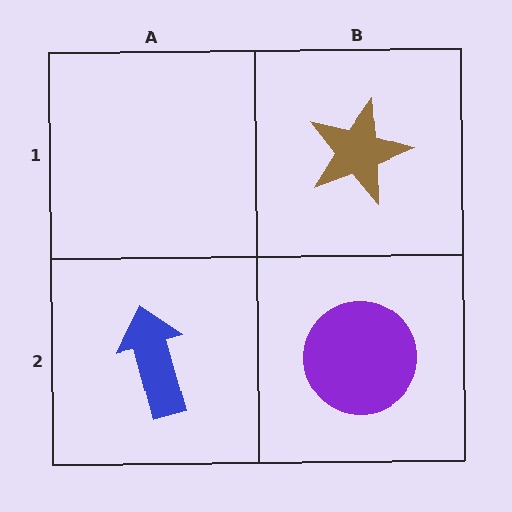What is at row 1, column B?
A brown star.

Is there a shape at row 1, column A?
No, that cell is empty.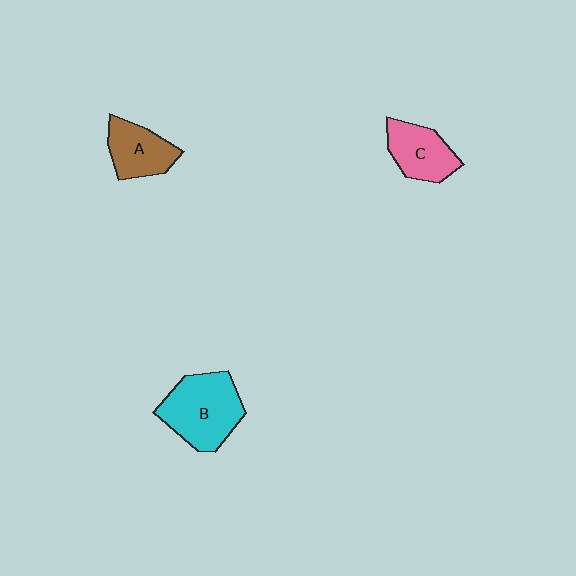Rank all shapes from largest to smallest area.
From largest to smallest: B (cyan), C (pink), A (brown).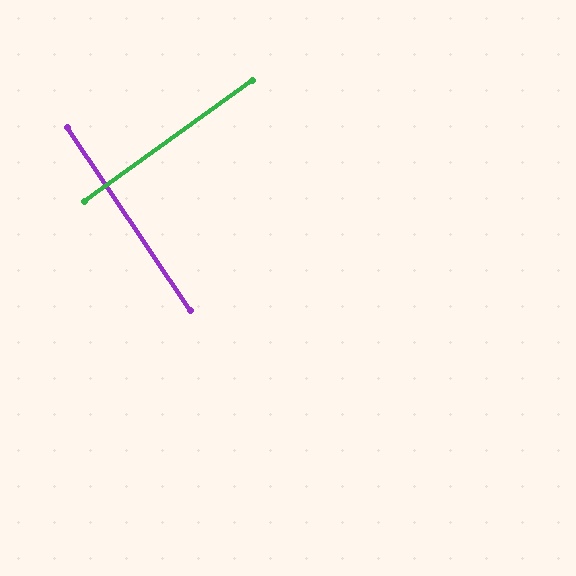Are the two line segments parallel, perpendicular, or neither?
Perpendicular — they meet at approximately 88°.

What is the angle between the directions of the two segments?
Approximately 88 degrees.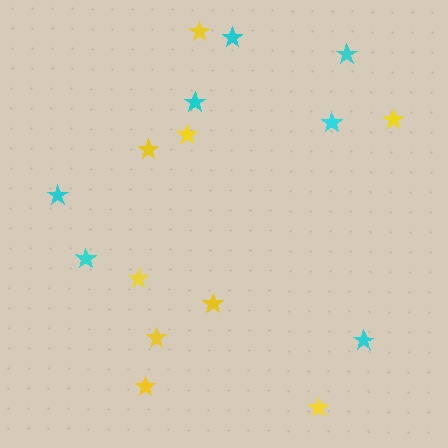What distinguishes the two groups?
There are 2 groups: one group of yellow stars (9) and one group of cyan stars (7).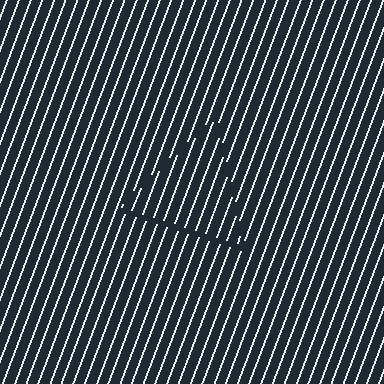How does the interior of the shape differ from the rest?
The interior of the shape contains the same grating, shifted by half a period — the contour is defined by the phase discontinuity where line-ends from the inner and outer gratings abut.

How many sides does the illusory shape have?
3 sides — the line-ends trace a triangle.